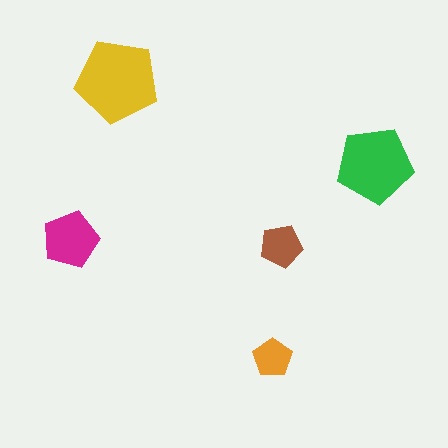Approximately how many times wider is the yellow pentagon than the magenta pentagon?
About 1.5 times wider.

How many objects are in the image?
There are 5 objects in the image.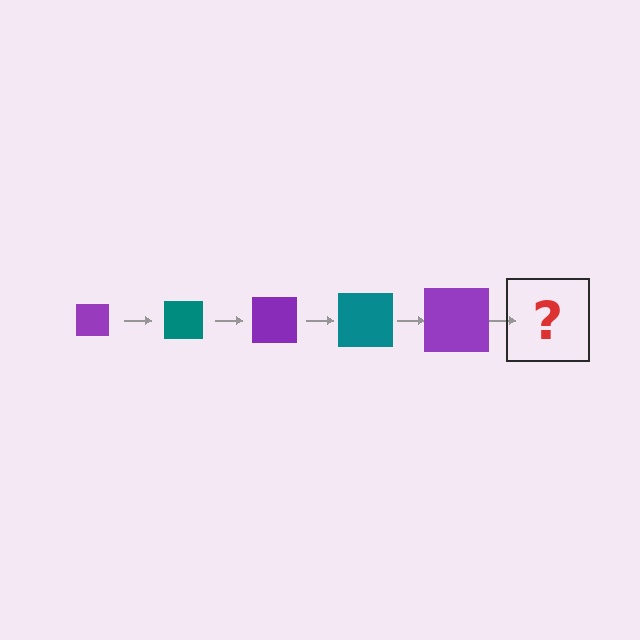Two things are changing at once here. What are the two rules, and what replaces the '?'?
The two rules are that the square grows larger each step and the color cycles through purple and teal. The '?' should be a teal square, larger than the previous one.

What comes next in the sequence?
The next element should be a teal square, larger than the previous one.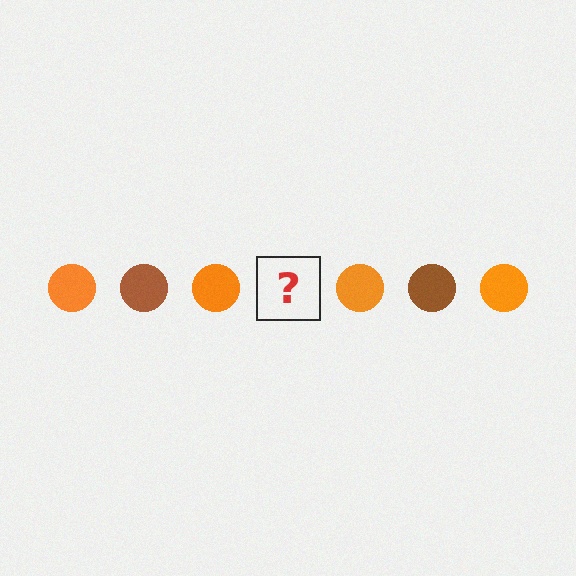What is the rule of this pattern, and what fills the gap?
The rule is that the pattern cycles through orange, brown circles. The gap should be filled with a brown circle.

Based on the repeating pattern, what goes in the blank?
The blank should be a brown circle.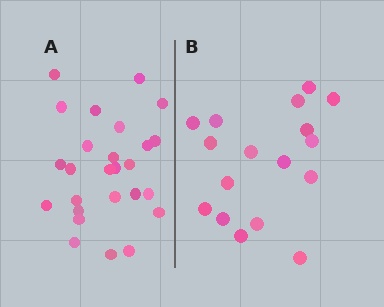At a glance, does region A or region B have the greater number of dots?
Region A (the left region) has more dots.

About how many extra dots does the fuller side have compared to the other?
Region A has roughly 8 or so more dots than region B.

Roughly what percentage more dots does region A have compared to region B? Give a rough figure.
About 55% more.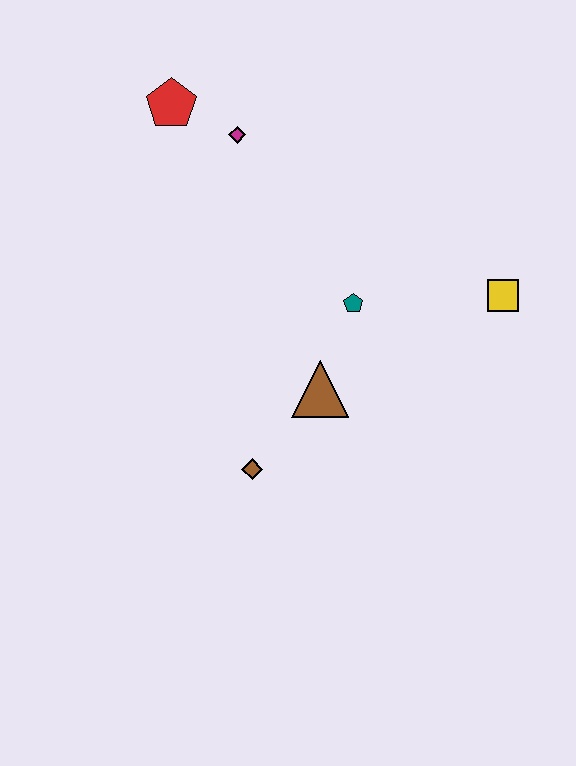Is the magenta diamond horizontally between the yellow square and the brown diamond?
No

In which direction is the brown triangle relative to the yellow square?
The brown triangle is to the left of the yellow square.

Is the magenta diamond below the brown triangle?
No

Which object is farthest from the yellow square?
The red pentagon is farthest from the yellow square.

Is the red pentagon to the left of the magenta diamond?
Yes